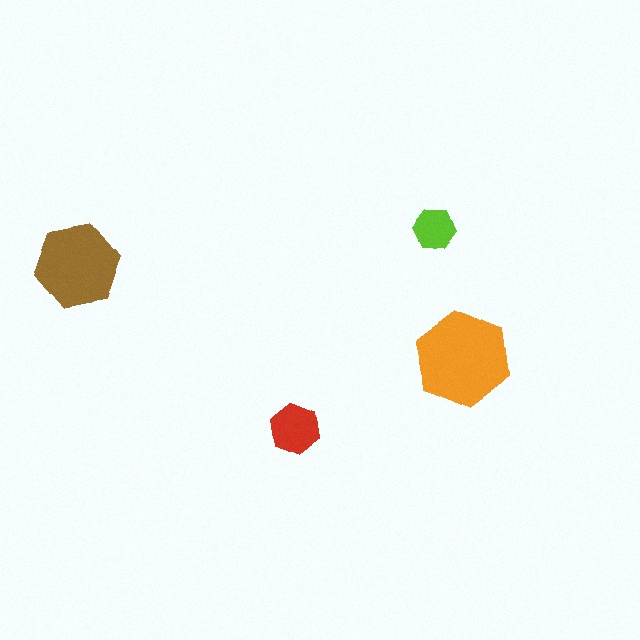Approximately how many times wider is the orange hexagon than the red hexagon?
About 2 times wider.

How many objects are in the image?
There are 4 objects in the image.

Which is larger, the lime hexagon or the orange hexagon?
The orange one.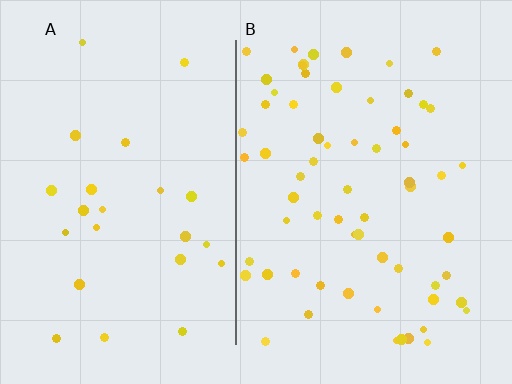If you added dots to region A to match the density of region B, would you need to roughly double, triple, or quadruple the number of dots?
Approximately triple.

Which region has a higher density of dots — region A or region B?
B (the right).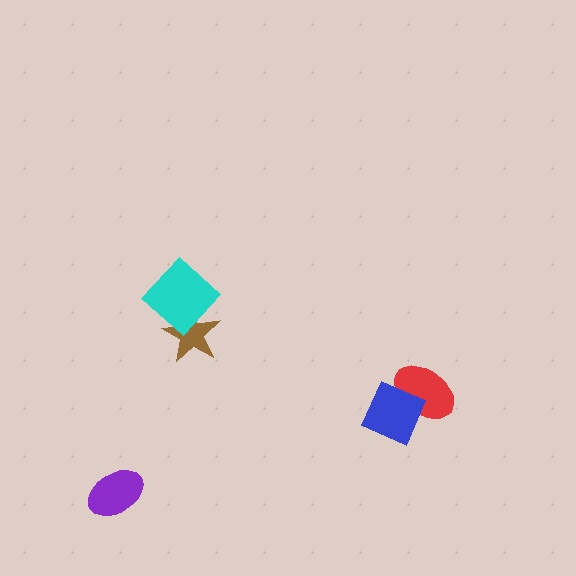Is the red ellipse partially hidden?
Yes, it is partially covered by another shape.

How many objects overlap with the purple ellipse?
0 objects overlap with the purple ellipse.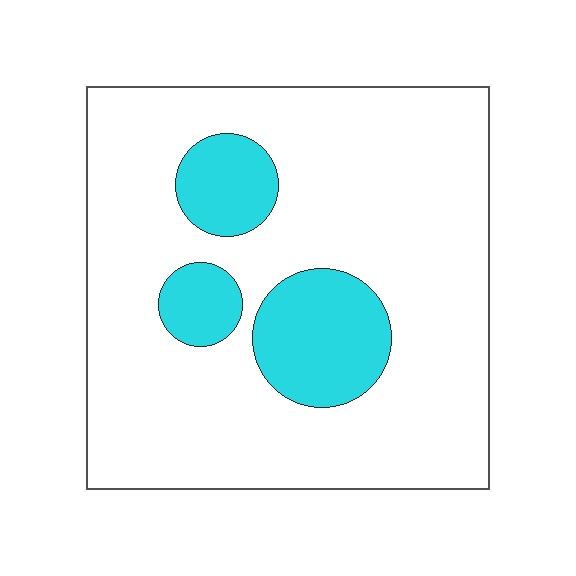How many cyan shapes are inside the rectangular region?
3.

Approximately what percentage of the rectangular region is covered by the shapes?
Approximately 20%.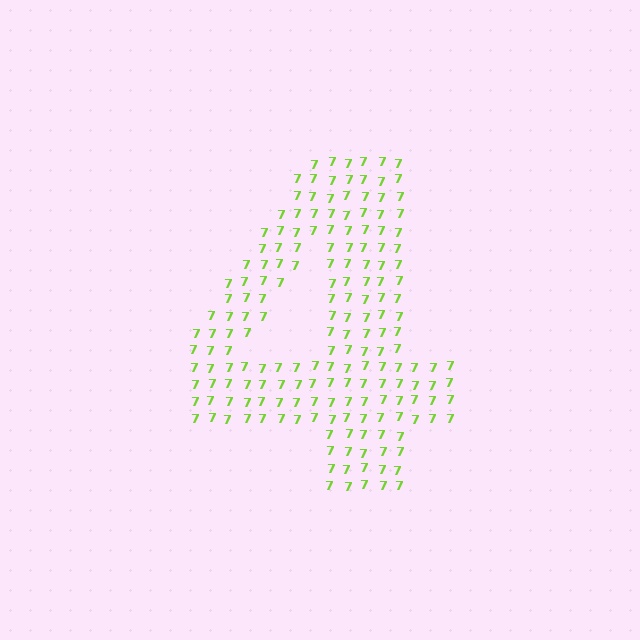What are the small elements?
The small elements are digit 7's.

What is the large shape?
The large shape is the digit 4.